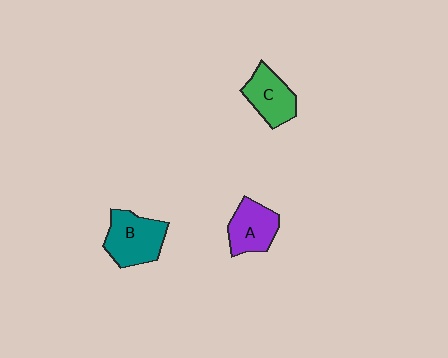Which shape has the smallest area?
Shape C (green).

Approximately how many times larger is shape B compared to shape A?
Approximately 1.2 times.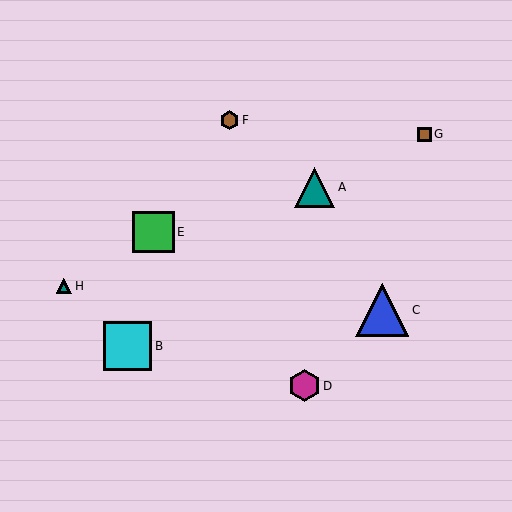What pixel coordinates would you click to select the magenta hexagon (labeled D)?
Click at (304, 386) to select the magenta hexagon D.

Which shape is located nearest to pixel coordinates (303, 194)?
The teal triangle (labeled A) at (315, 187) is nearest to that location.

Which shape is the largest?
The blue triangle (labeled C) is the largest.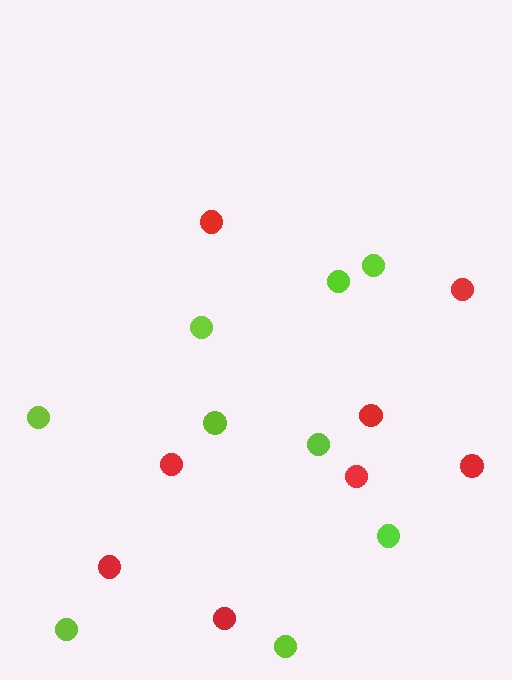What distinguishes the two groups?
There are 2 groups: one group of lime circles (9) and one group of red circles (8).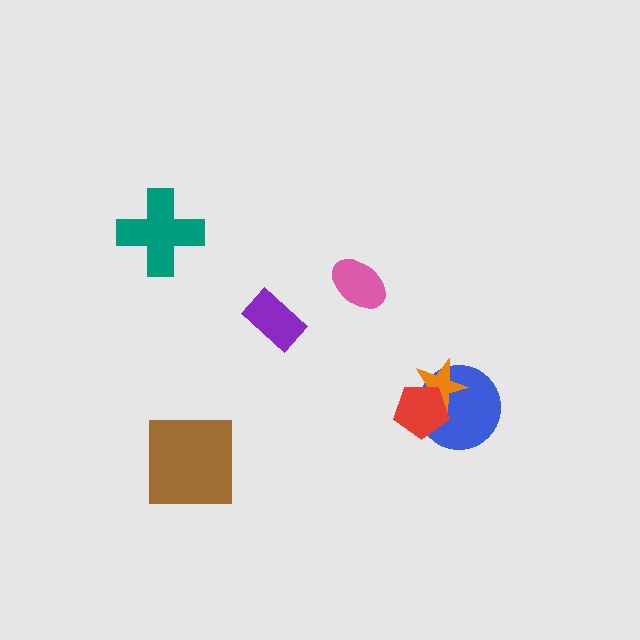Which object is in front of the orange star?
The red pentagon is in front of the orange star.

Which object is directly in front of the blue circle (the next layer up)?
The orange star is directly in front of the blue circle.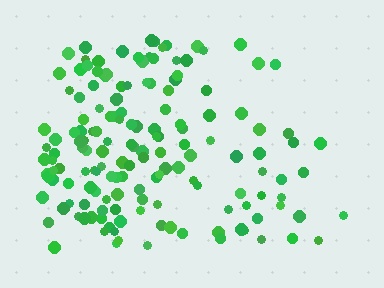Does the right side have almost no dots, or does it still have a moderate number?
Still a moderate number, just noticeably fewer than the left.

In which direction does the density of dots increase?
From right to left, with the left side densest.